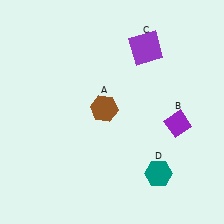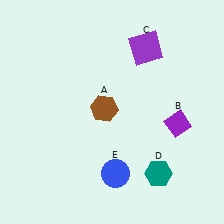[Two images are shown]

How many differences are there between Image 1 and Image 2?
There is 1 difference between the two images.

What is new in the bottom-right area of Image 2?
A blue circle (E) was added in the bottom-right area of Image 2.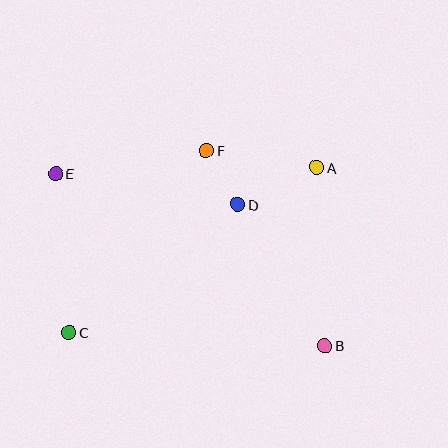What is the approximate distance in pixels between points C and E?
The distance between C and E is approximately 160 pixels.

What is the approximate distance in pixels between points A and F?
The distance between A and F is approximately 111 pixels.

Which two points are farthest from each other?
Points B and E are farthest from each other.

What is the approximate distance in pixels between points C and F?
The distance between C and F is approximately 228 pixels.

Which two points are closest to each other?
Points D and F are closest to each other.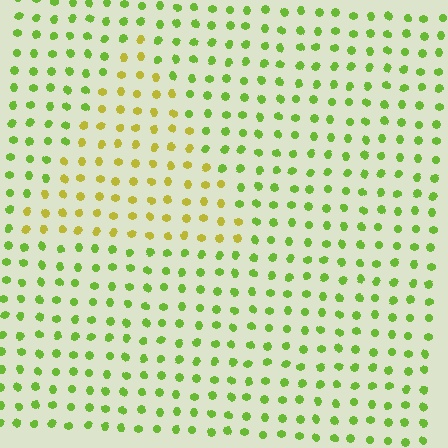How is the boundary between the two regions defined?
The boundary is defined purely by a slight shift in hue (about 38 degrees). Spacing, size, and orientation are identical on both sides.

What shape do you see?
I see a triangle.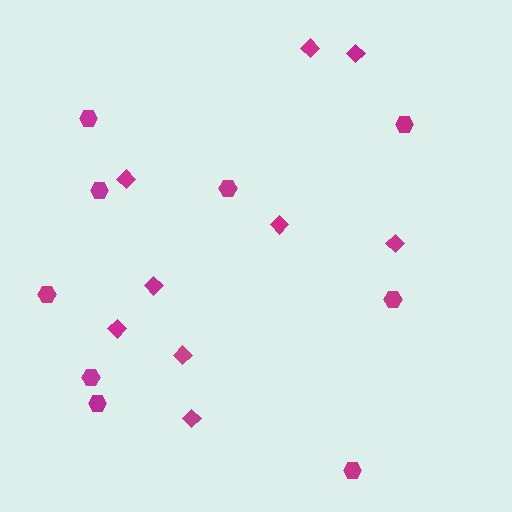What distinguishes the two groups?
There are 2 groups: one group of hexagons (9) and one group of diamonds (9).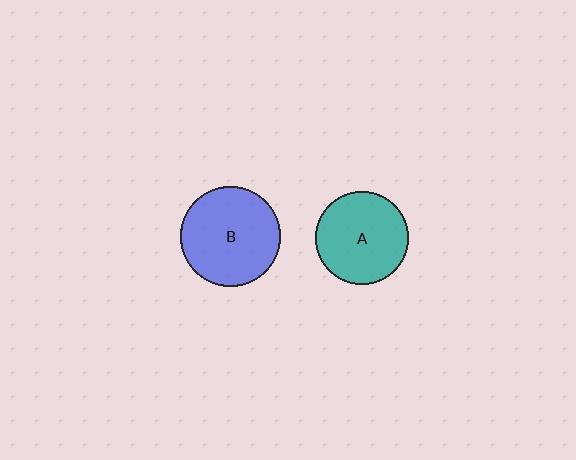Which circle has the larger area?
Circle B (blue).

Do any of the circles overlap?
No, none of the circles overlap.